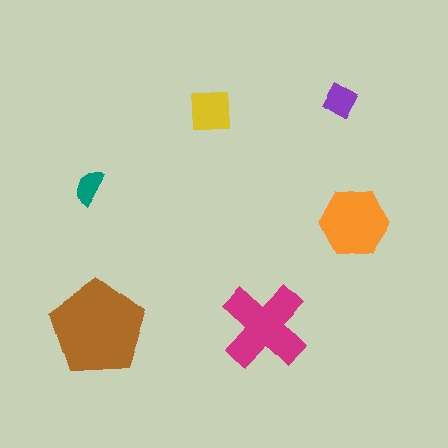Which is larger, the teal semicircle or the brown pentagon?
The brown pentagon.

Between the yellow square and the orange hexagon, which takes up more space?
The orange hexagon.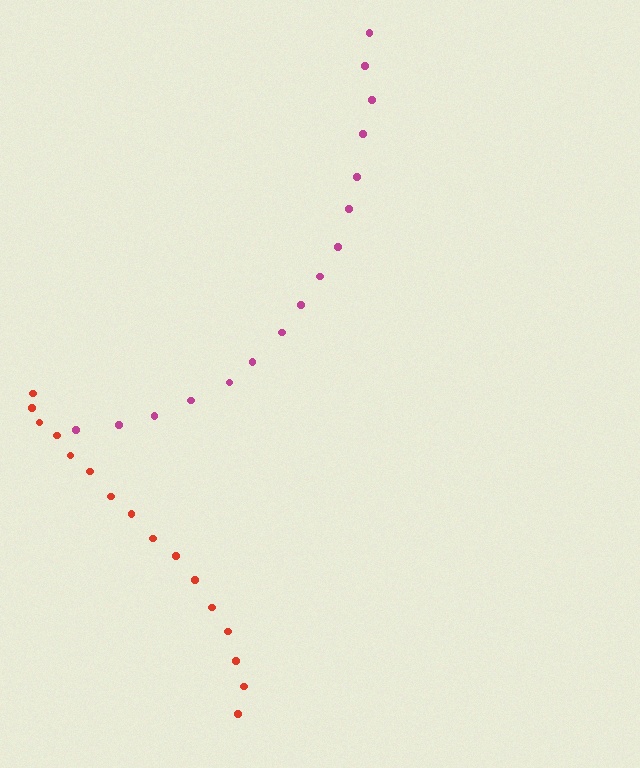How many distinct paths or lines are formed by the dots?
There are 2 distinct paths.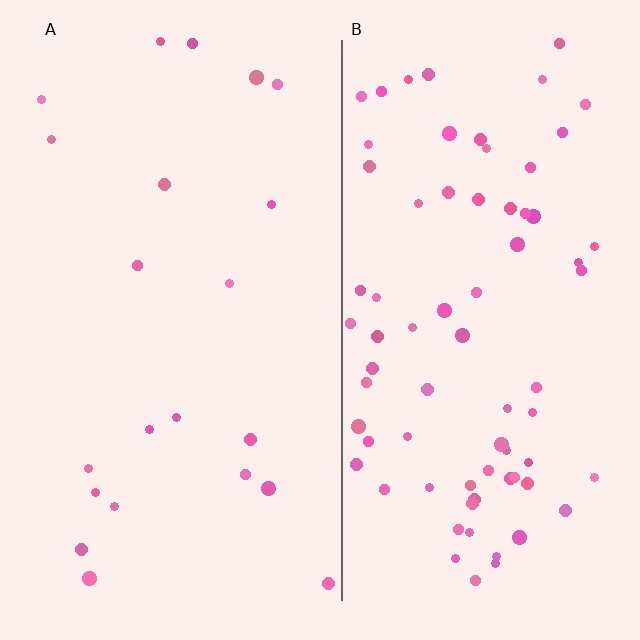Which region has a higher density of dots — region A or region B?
B (the right).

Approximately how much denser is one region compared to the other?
Approximately 3.6× — region B over region A.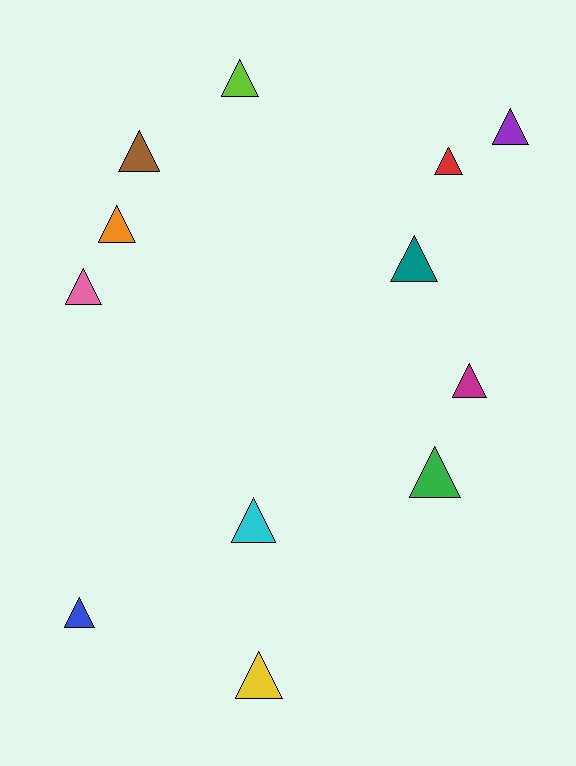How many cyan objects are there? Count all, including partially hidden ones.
There is 1 cyan object.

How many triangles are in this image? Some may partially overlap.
There are 12 triangles.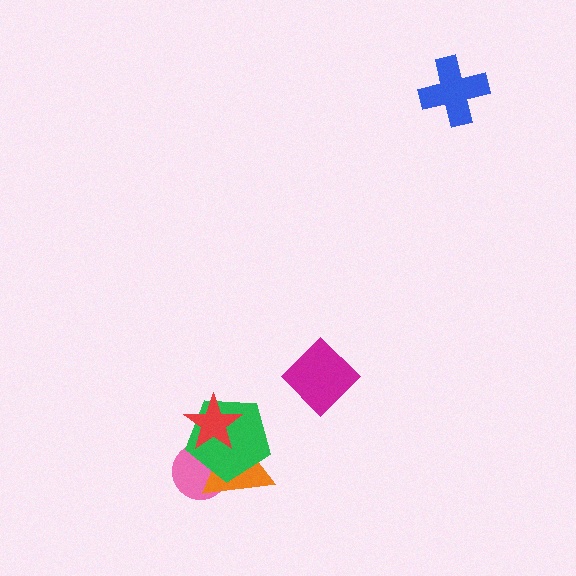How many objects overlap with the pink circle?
3 objects overlap with the pink circle.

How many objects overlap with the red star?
3 objects overlap with the red star.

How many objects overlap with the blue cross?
0 objects overlap with the blue cross.